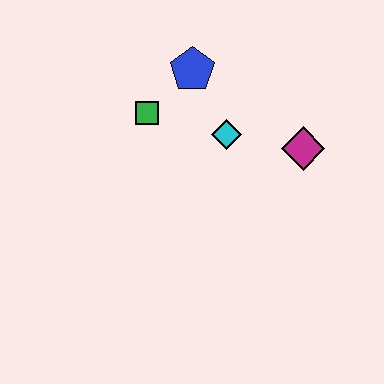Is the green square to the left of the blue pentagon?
Yes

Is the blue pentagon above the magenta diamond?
Yes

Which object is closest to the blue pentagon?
The green square is closest to the blue pentagon.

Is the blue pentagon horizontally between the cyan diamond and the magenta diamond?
No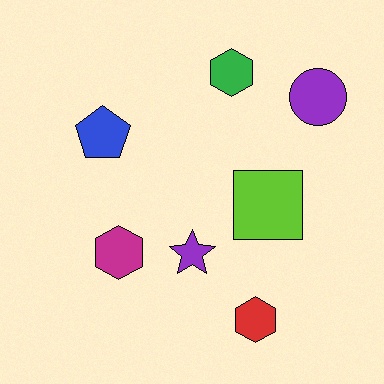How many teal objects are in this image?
There are no teal objects.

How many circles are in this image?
There is 1 circle.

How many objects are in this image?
There are 7 objects.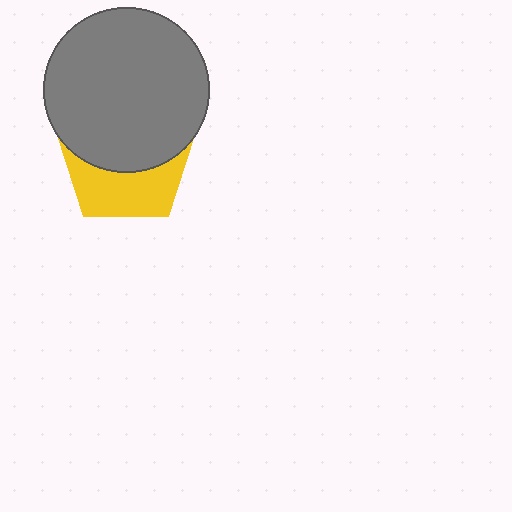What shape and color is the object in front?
The object in front is a gray circle.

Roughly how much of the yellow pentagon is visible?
A small part of it is visible (roughly 43%).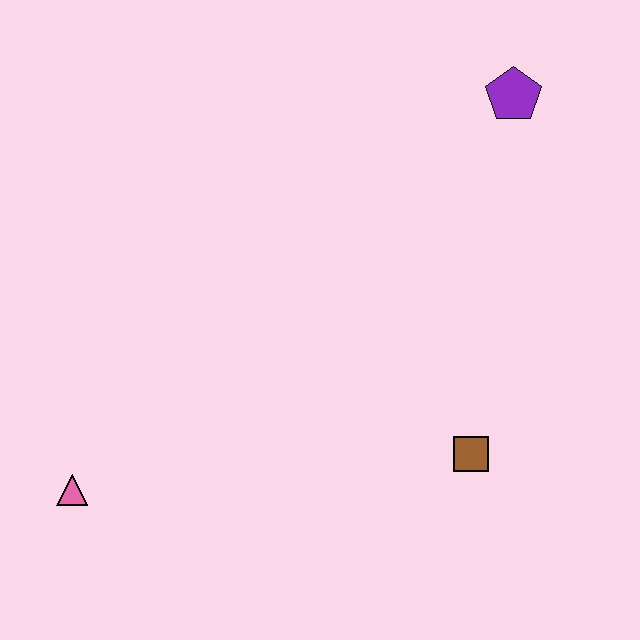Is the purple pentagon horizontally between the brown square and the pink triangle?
No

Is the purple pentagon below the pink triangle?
No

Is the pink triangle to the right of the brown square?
No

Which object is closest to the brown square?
The purple pentagon is closest to the brown square.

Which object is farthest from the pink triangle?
The purple pentagon is farthest from the pink triangle.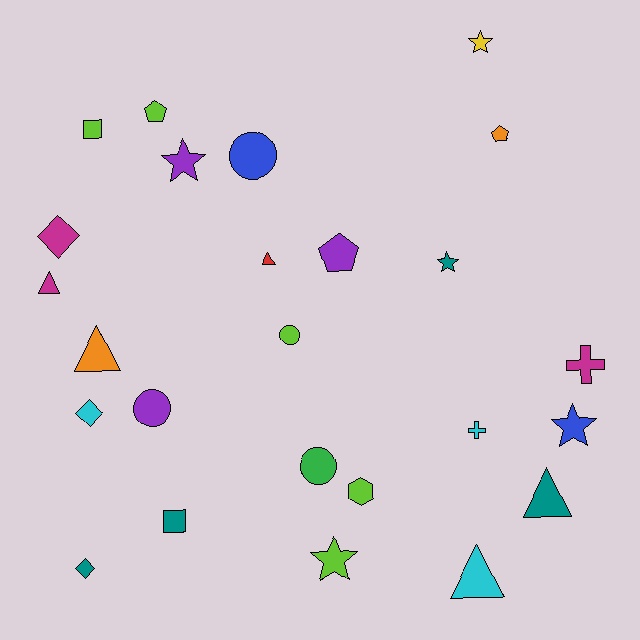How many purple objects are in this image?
There are 3 purple objects.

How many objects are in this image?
There are 25 objects.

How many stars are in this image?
There are 5 stars.